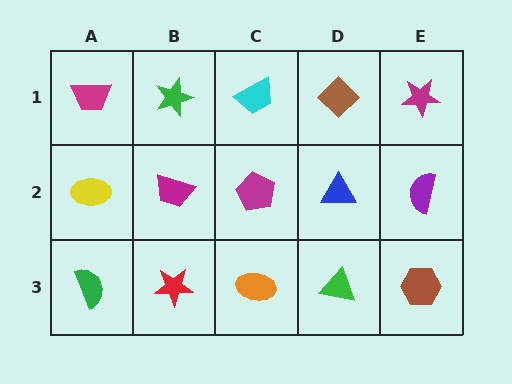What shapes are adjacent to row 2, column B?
A green star (row 1, column B), a red star (row 3, column B), a yellow ellipse (row 2, column A), a magenta pentagon (row 2, column C).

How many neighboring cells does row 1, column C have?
3.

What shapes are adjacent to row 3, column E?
A purple semicircle (row 2, column E), a green triangle (row 3, column D).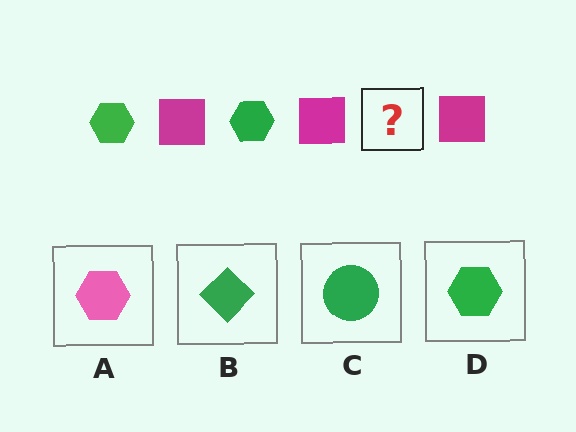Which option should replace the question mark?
Option D.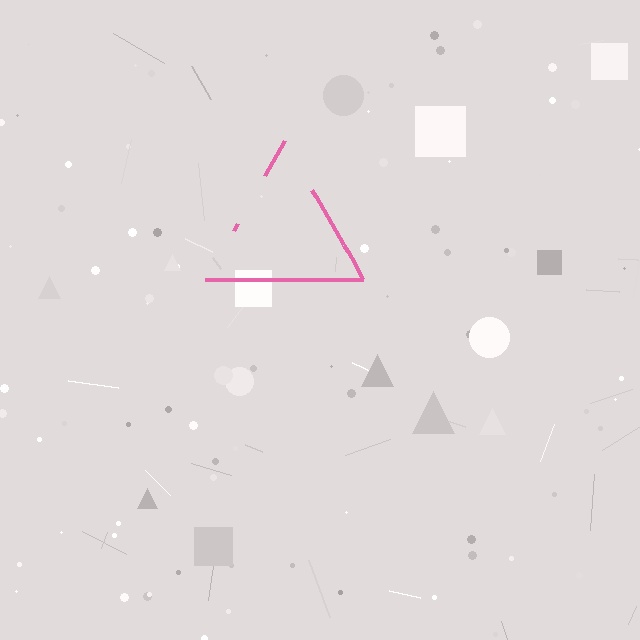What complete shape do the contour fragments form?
The contour fragments form a triangle.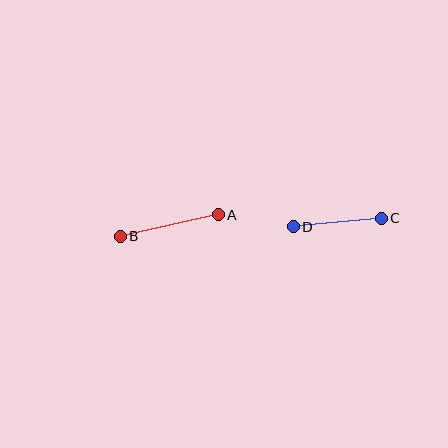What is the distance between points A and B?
The distance is approximately 100 pixels.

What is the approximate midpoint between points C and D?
The midpoint is at approximately (337, 223) pixels.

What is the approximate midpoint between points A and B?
The midpoint is at approximately (169, 226) pixels.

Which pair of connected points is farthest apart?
Points A and B are farthest apart.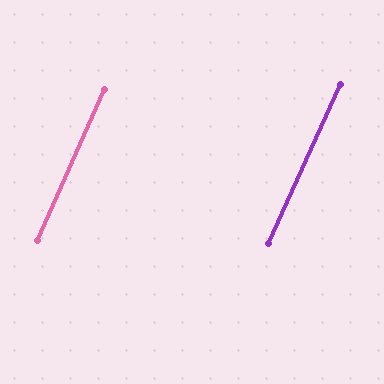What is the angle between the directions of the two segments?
Approximately 1 degree.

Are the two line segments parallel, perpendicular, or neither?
Parallel — their directions differ by only 0.7°.